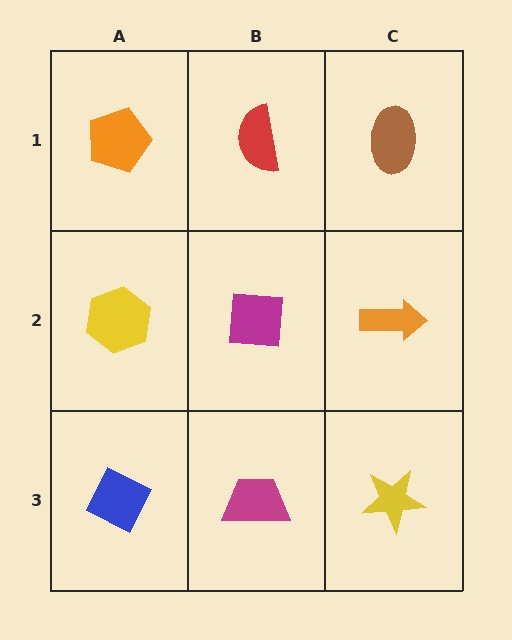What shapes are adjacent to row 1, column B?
A magenta square (row 2, column B), an orange pentagon (row 1, column A), a brown ellipse (row 1, column C).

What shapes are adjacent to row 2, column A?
An orange pentagon (row 1, column A), a blue diamond (row 3, column A), a magenta square (row 2, column B).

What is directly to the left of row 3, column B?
A blue diamond.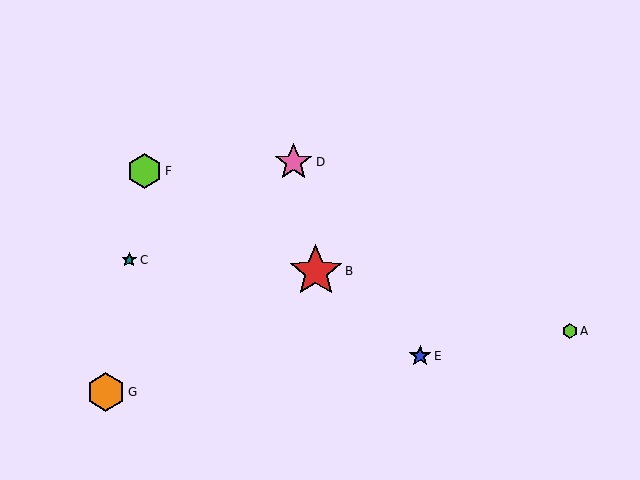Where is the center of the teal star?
The center of the teal star is at (129, 260).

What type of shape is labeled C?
Shape C is a teal star.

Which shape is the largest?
The red star (labeled B) is the largest.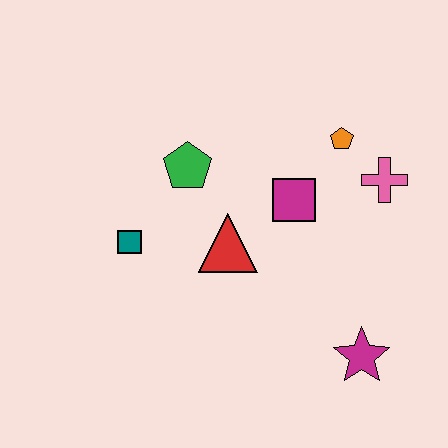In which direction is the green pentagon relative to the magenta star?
The green pentagon is above the magenta star.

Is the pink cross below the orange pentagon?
Yes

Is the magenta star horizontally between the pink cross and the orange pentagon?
Yes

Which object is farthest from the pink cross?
The teal square is farthest from the pink cross.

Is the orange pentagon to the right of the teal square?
Yes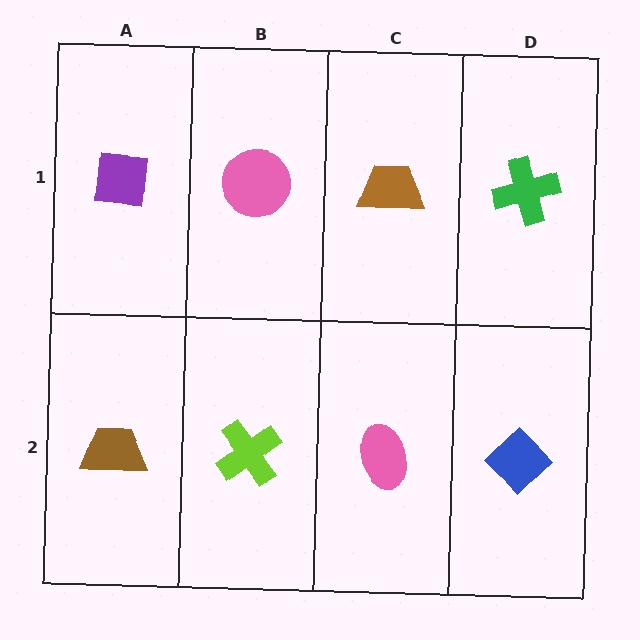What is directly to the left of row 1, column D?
A brown trapezoid.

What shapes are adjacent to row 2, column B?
A pink circle (row 1, column B), a brown trapezoid (row 2, column A), a pink ellipse (row 2, column C).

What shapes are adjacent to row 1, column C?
A pink ellipse (row 2, column C), a pink circle (row 1, column B), a green cross (row 1, column D).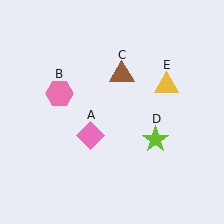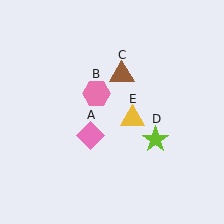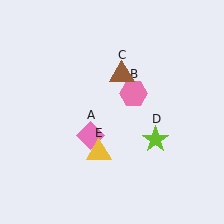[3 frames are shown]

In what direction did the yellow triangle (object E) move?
The yellow triangle (object E) moved down and to the left.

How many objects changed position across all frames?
2 objects changed position: pink hexagon (object B), yellow triangle (object E).